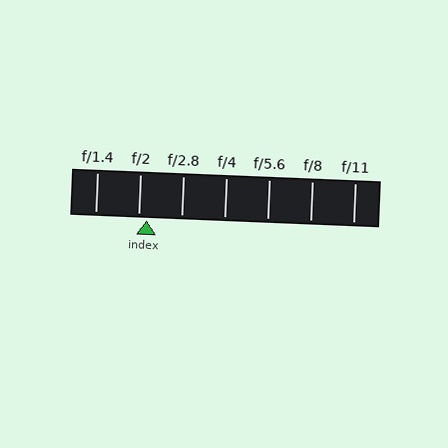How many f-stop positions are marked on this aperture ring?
There are 7 f-stop positions marked.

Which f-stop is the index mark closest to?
The index mark is closest to f/2.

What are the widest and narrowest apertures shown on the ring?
The widest aperture shown is f/1.4 and the narrowest is f/11.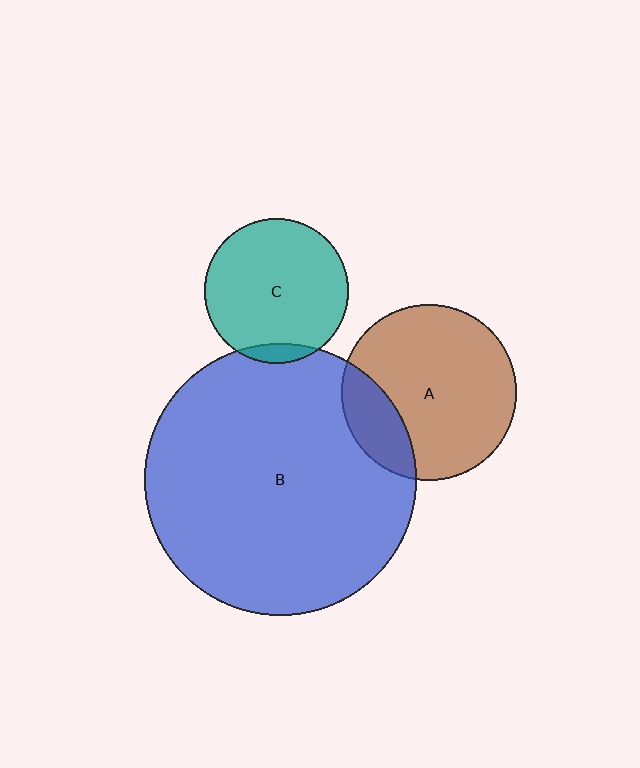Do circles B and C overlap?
Yes.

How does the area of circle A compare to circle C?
Approximately 1.5 times.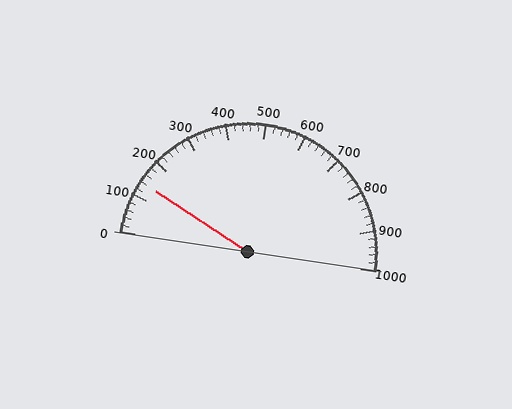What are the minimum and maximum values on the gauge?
The gauge ranges from 0 to 1000.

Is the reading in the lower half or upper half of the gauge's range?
The reading is in the lower half of the range (0 to 1000).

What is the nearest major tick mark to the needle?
The nearest major tick mark is 100.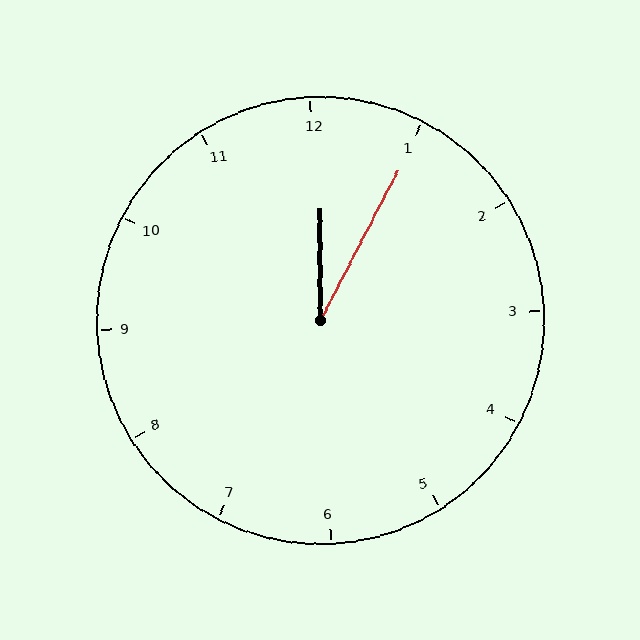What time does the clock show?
12:05.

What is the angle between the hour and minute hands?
Approximately 28 degrees.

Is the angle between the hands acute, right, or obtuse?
It is acute.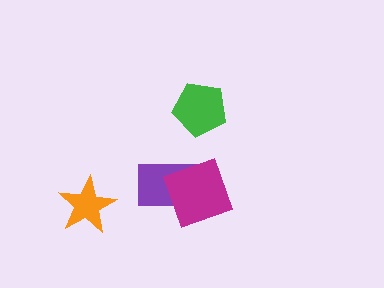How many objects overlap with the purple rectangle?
1 object overlaps with the purple rectangle.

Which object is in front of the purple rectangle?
The magenta square is in front of the purple rectangle.